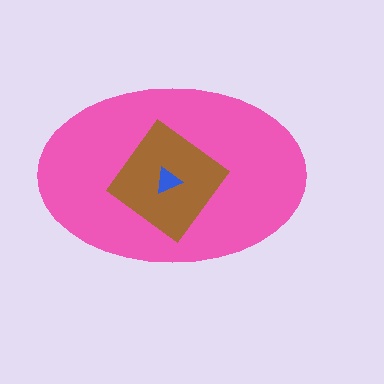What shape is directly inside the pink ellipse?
The brown diamond.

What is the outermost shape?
The pink ellipse.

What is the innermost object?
The blue triangle.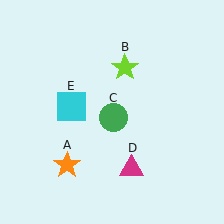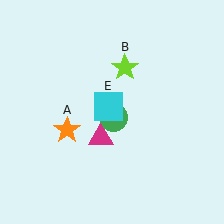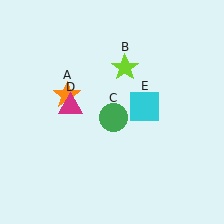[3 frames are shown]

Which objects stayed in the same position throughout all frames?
Lime star (object B) and green circle (object C) remained stationary.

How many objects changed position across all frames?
3 objects changed position: orange star (object A), magenta triangle (object D), cyan square (object E).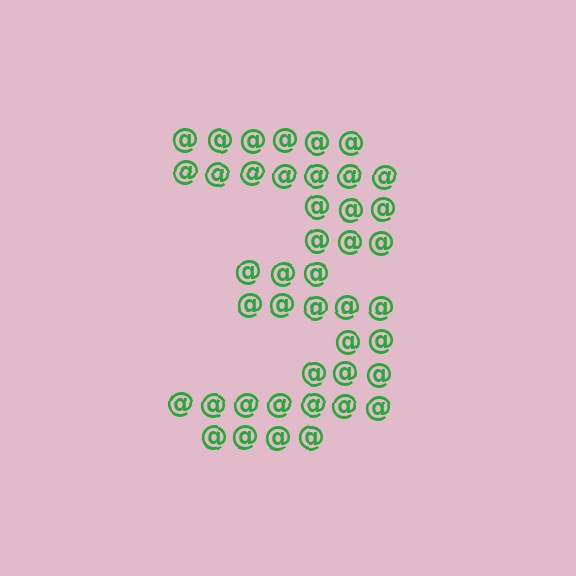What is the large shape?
The large shape is the digit 3.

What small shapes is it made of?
It is made of small at signs.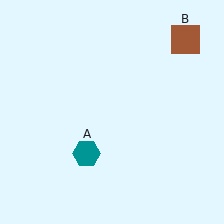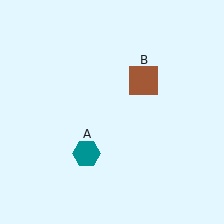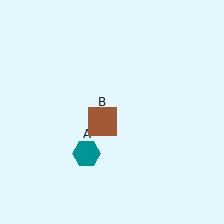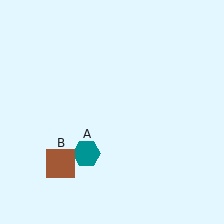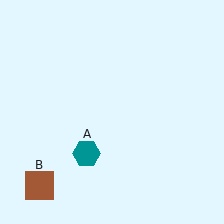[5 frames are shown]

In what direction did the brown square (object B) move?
The brown square (object B) moved down and to the left.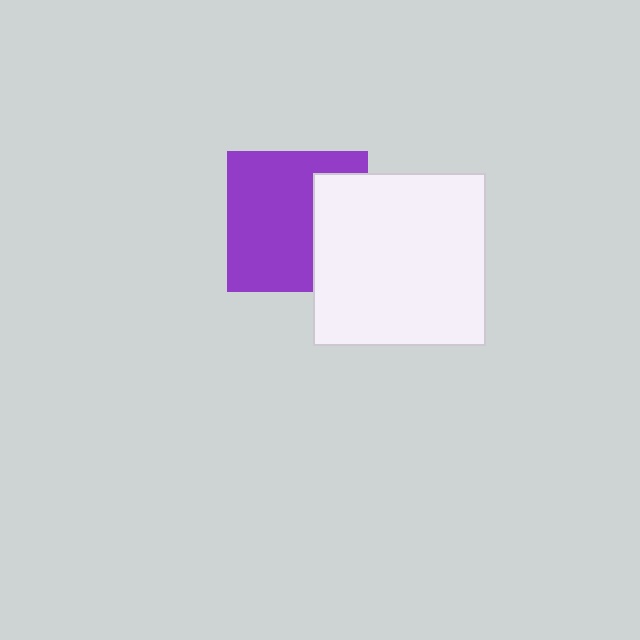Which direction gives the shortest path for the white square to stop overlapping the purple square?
Moving right gives the shortest separation.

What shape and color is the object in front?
The object in front is a white square.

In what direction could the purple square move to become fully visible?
The purple square could move left. That would shift it out from behind the white square entirely.